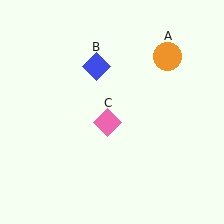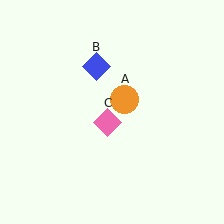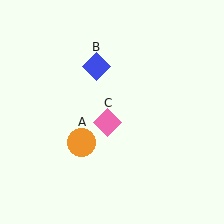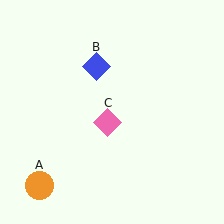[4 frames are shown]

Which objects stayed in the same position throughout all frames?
Blue diamond (object B) and pink diamond (object C) remained stationary.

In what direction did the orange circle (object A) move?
The orange circle (object A) moved down and to the left.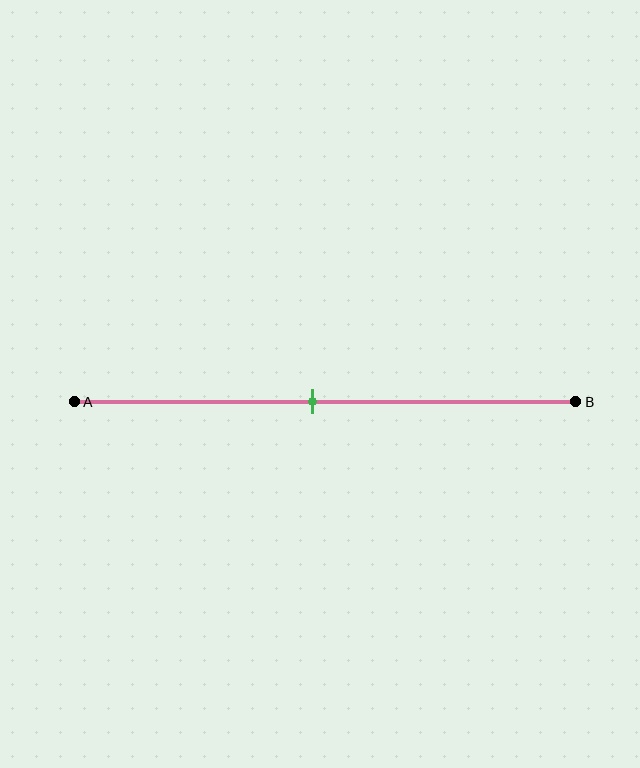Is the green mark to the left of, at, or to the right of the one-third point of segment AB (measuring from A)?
The green mark is to the right of the one-third point of segment AB.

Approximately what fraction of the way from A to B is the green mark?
The green mark is approximately 50% of the way from A to B.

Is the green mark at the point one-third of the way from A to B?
No, the mark is at about 50% from A, not at the 33% one-third point.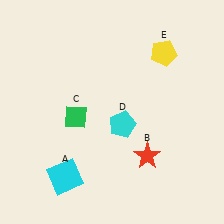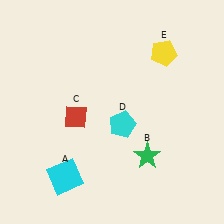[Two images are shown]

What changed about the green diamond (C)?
In Image 1, C is green. In Image 2, it changed to red.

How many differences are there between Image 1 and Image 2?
There are 2 differences between the two images.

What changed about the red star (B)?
In Image 1, B is red. In Image 2, it changed to green.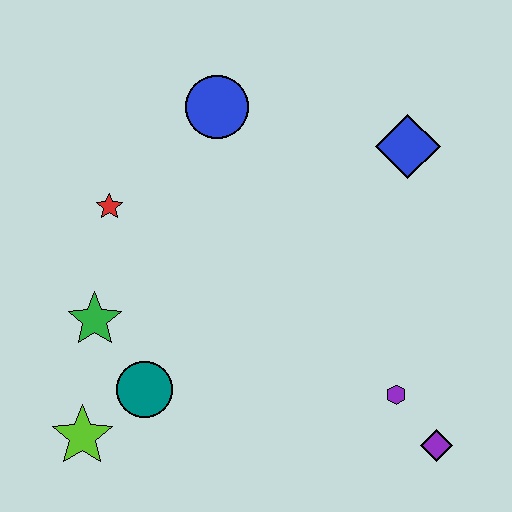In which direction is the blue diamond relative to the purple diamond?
The blue diamond is above the purple diamond.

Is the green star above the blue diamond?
No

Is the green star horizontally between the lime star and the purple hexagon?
Yes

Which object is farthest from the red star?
The purple diamond is farthest from the red star.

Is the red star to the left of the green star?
No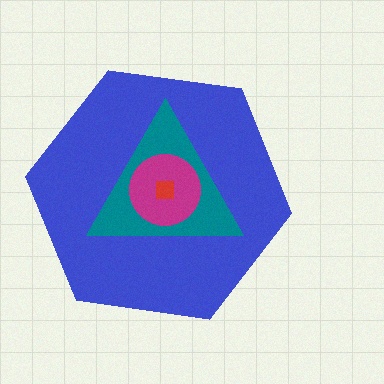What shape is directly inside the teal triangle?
The magenta circle.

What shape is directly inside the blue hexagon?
The teal triangle.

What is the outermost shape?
The blue hexagon.